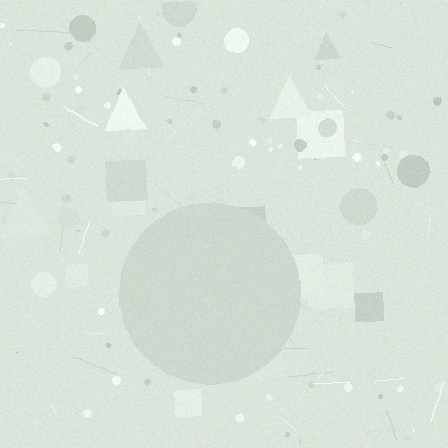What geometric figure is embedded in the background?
A circle is embedded in the background.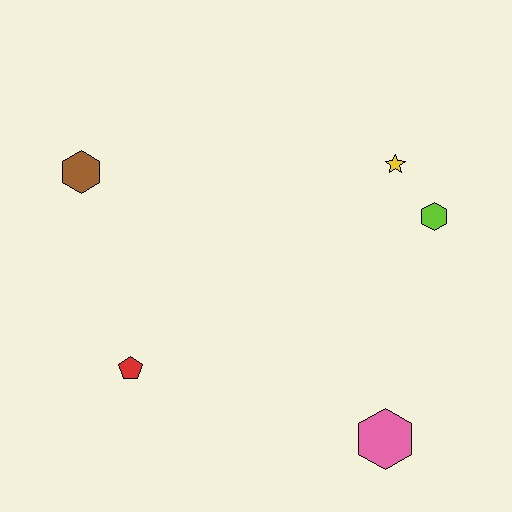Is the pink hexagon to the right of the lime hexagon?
No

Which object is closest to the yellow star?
The lime hexagon is closest to the yellow star.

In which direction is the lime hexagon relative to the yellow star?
The lime hexagon is below the yellow star.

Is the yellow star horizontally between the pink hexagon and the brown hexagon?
No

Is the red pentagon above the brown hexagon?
No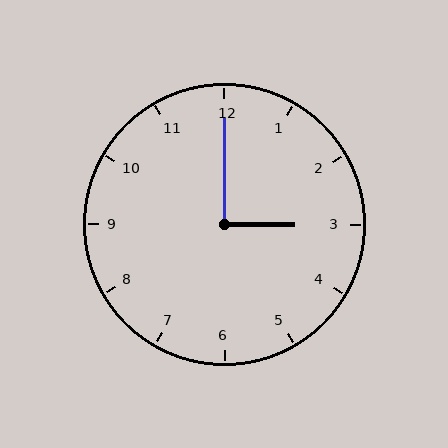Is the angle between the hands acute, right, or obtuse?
It is right.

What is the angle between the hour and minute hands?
Approximately 90 degrees.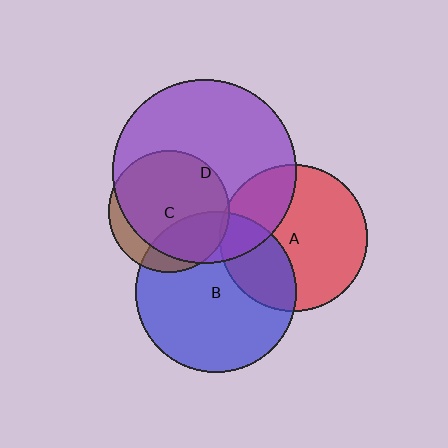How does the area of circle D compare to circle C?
Approximately 2.3 times.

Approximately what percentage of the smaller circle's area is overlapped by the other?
Approximately 30%.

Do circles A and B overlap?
Yes.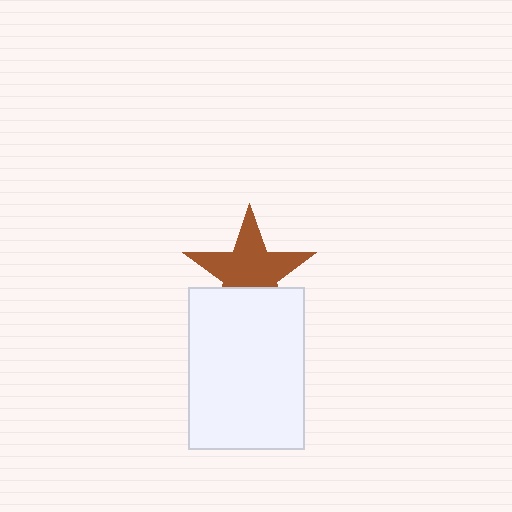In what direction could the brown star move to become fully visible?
The brown star could move up. That would shift it out from behind the white rectangle entirely.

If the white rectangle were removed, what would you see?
You would see the complete brown star.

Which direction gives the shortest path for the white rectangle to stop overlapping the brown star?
Moving down gives the shortest separation.